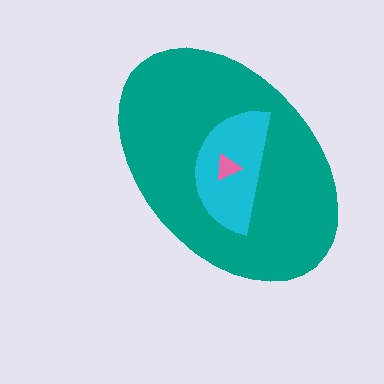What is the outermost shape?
The teal ellipse.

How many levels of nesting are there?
3.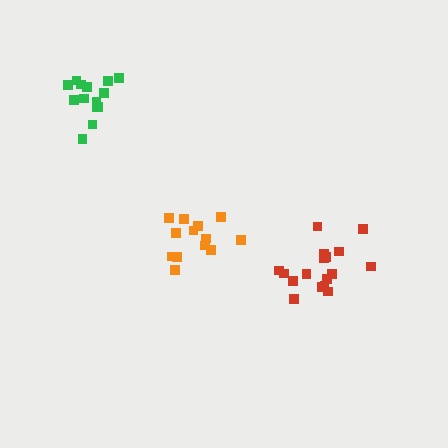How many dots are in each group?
Group 1: 14 dots, Group 2: 17 dots, Group 3: 13 dots (44 total).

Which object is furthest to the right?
The red cluster is rightmost.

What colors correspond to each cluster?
The clusters are colored: green, red, orange.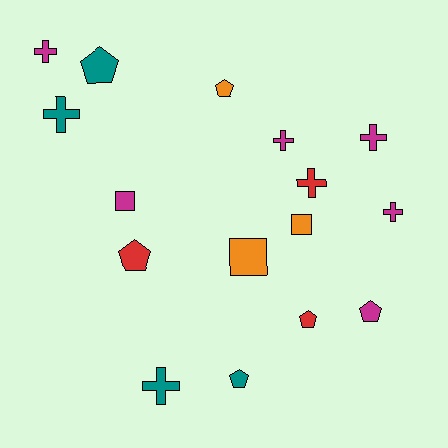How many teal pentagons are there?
There are 2 teal pentagons.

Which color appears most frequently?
Magenta, with 6 objects.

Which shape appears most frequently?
Cross, with 7 objects.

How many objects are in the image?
There are 16 objects.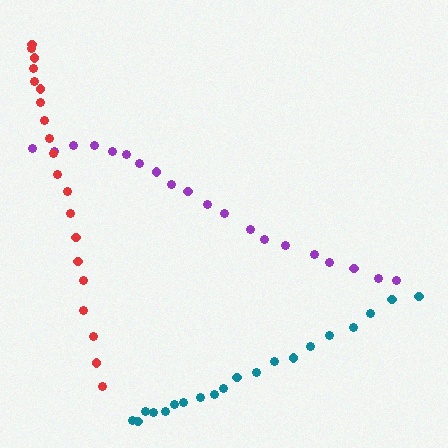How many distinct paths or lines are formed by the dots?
There are 3 distinct paths.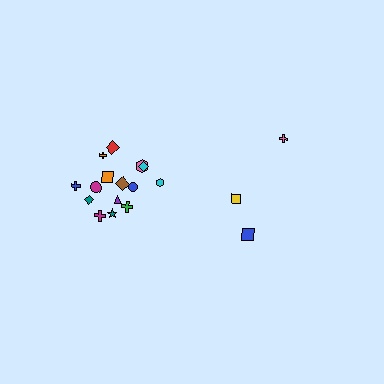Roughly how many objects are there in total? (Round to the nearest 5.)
Roughly 20 objects in total.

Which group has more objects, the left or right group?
The left group.